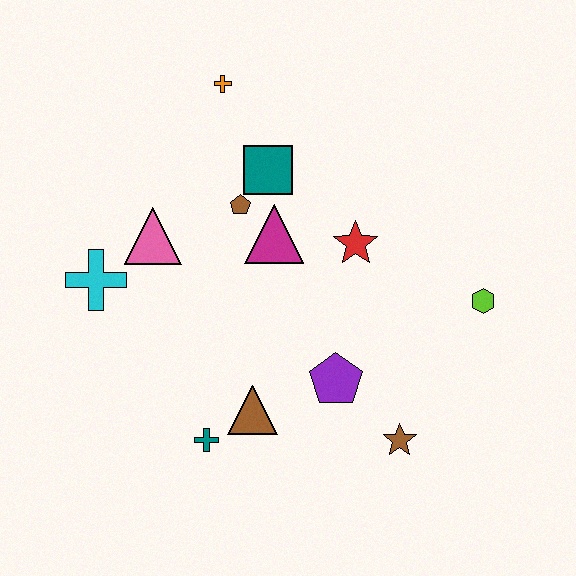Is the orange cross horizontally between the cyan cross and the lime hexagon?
Yes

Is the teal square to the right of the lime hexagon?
No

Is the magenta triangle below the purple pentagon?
No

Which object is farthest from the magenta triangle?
The brown star is farthest from the magenta triangle.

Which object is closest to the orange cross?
The teal square is closest to the orange cross.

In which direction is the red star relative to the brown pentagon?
The red star is to the right of the brown pentagon.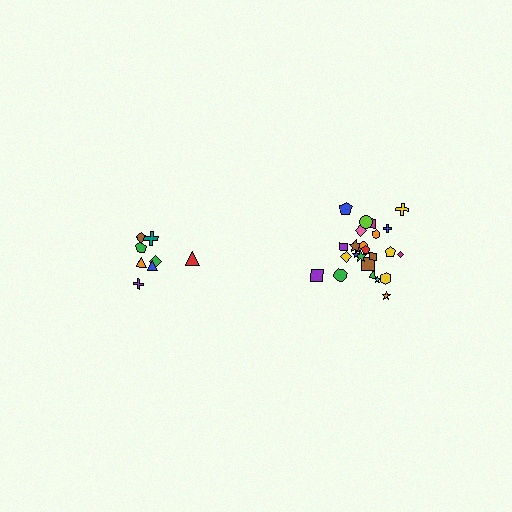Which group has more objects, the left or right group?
The right group.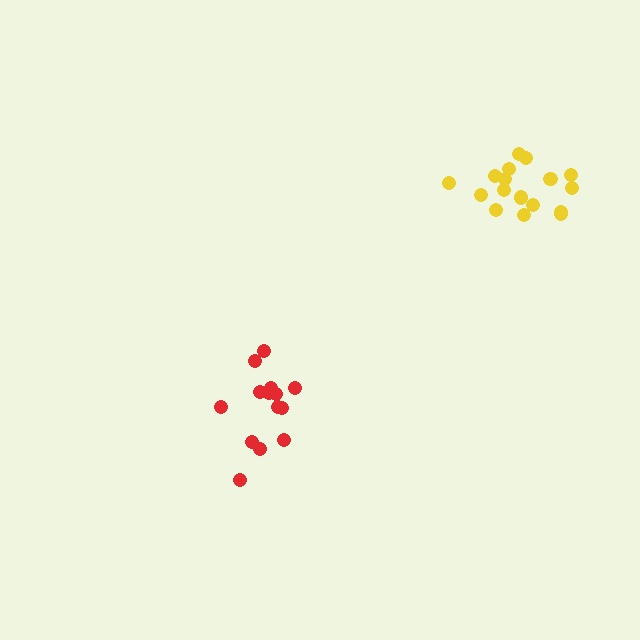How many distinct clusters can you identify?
There are 2 distinct clusters.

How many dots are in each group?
Group 1: 17 dots, Group 2: 14 dots (31 total).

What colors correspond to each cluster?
The clusters are colored: yellow, red.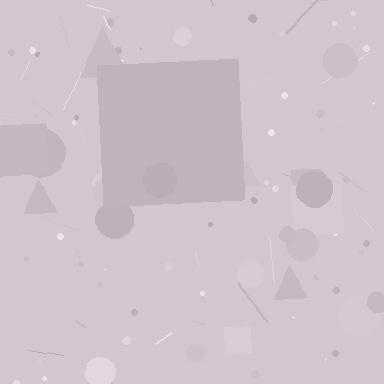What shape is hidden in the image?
A square is hidden in the image.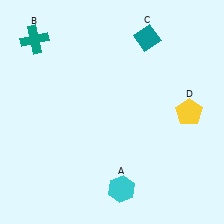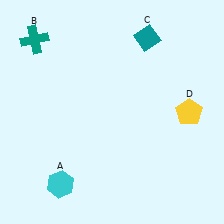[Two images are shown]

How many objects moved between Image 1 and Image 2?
1 object moved between the two images.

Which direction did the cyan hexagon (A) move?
The cyan hexagon (A) moved left.